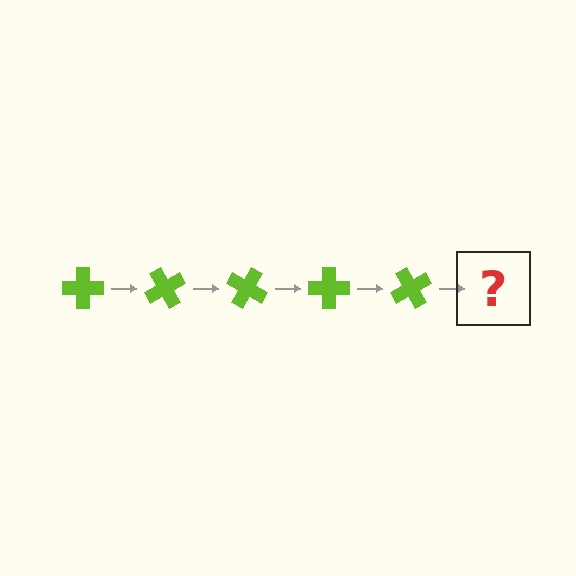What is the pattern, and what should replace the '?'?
The pattern is that the cross rotates 60 degrees each step. The '?' should be a lime cross rotated 300 degrees.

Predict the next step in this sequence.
The next step is a lime cross rotated 300 degrees.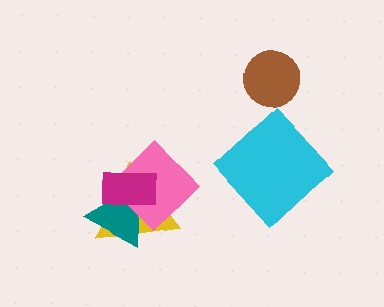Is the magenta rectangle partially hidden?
No, no other shape covers it.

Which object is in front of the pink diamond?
The magenta rectangle is in front of the pink diamond.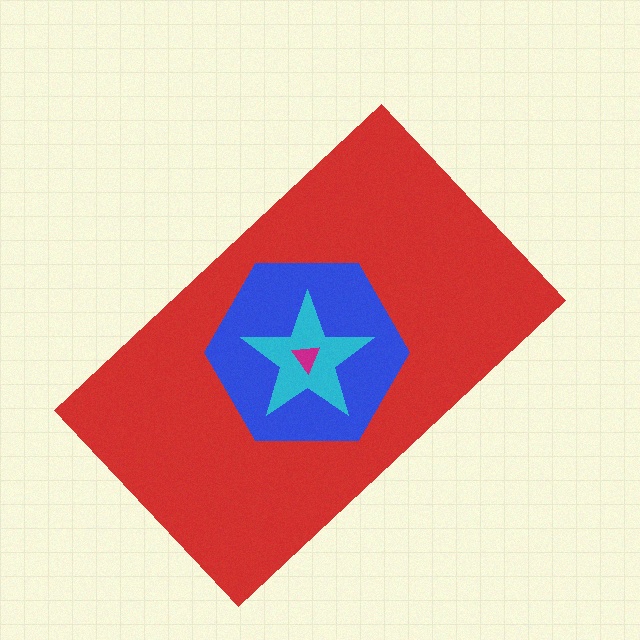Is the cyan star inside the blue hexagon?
Yes.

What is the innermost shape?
The magenta triangle.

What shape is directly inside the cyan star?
The magenta triangle.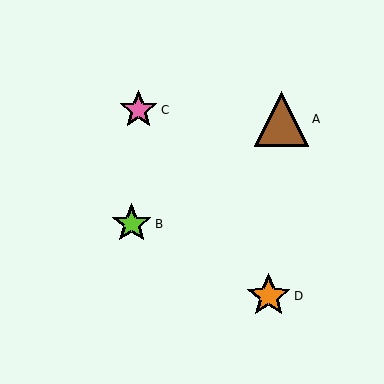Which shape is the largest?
The brown triangle (labeled A) is the largest.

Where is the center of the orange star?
The center of the orange star is at (269, 296).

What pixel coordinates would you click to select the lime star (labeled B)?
Click at (132, 224) to select the lime star B.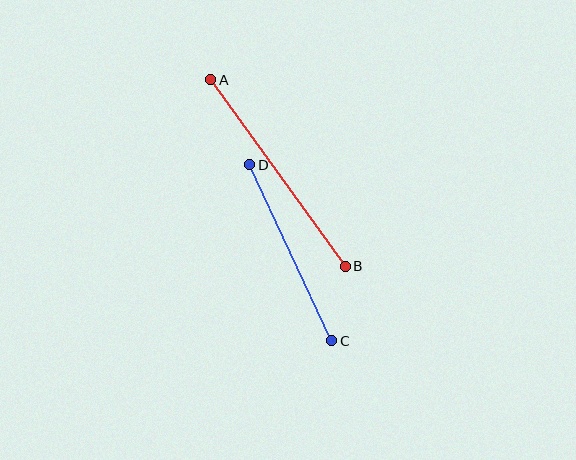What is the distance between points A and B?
The distance is approximately 230 pixels.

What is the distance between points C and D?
The distance is approximately 195 pixels.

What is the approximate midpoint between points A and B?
The midpoint is at approximately (278, 173) pixels.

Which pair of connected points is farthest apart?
Points A and B are farthest apart.